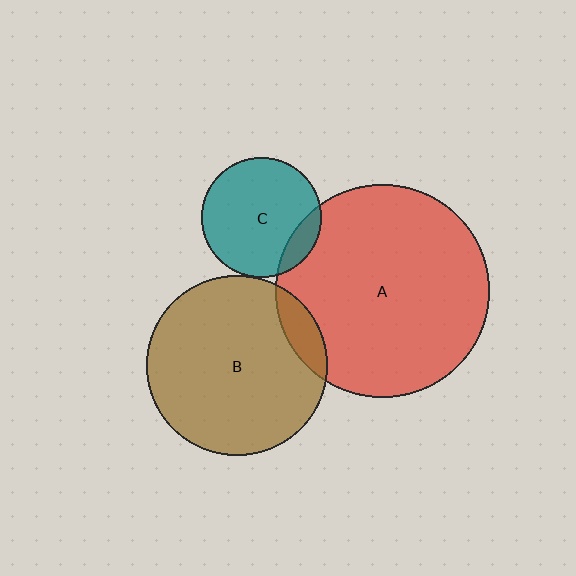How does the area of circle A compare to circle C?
Approximately 3.2 times.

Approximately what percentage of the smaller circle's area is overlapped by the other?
Approximately 10%.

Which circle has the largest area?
Circle A (red).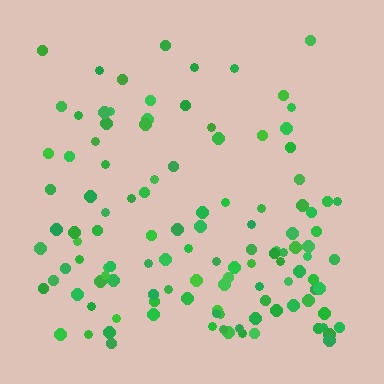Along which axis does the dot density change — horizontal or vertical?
Vertical.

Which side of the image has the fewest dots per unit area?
The top.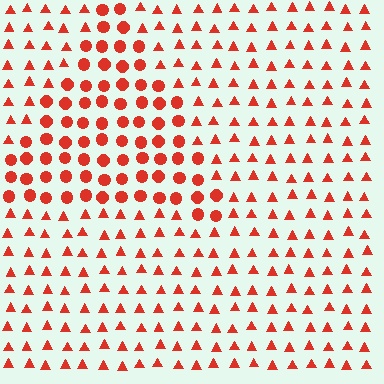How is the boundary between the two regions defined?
The boundary is defined by a change in element shape: circles inside vs. triangles outside. All elements share the same color and spacing.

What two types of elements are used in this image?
The image uses circles inside the triangle region and triangles outside it.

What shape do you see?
I see a triangle.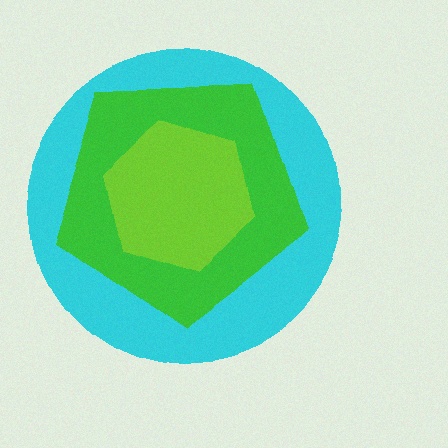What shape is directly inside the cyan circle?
The green pentagon.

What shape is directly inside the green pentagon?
The lime hexagon.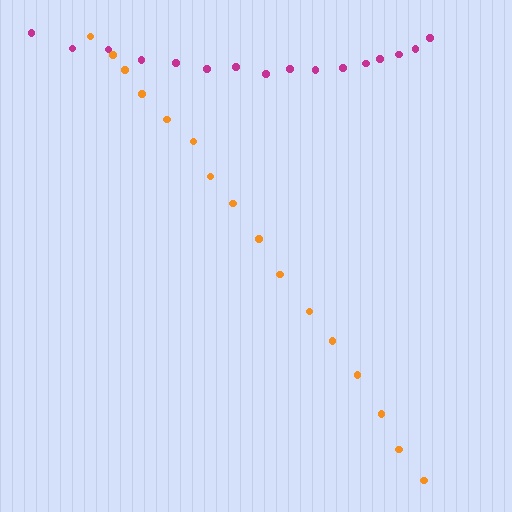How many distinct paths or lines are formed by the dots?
There are 2 distinct paths.